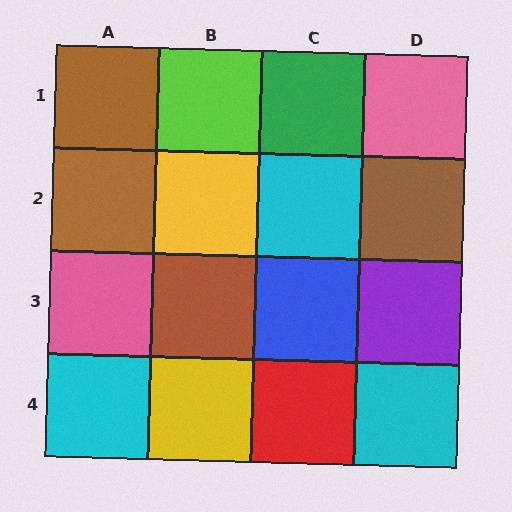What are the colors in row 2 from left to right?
Brown, yellow, cyan, brown.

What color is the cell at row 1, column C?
Green.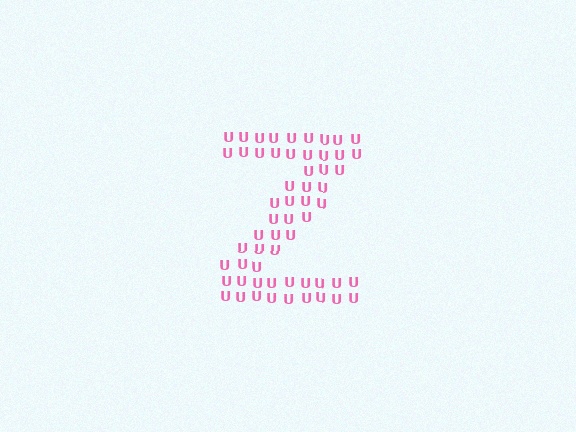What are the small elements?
The small elements are letter U's.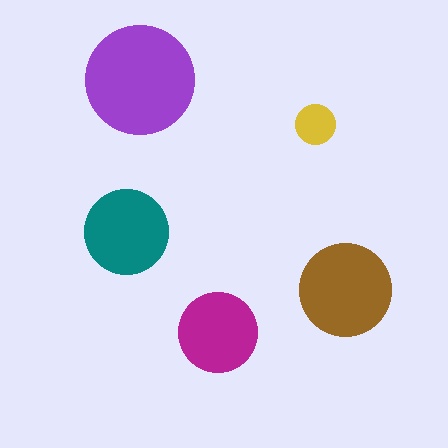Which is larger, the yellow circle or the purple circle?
The purple one.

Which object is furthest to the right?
The brown circle is rightmost.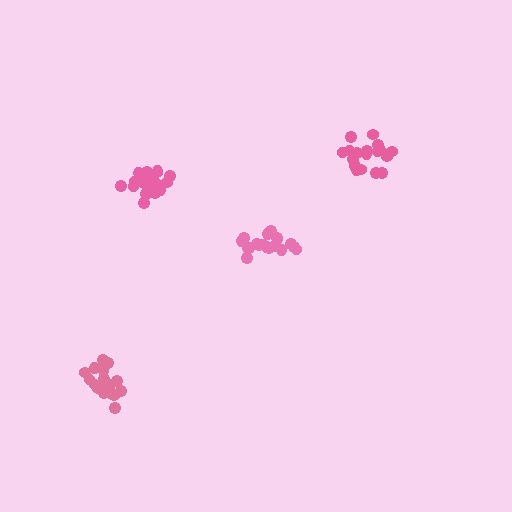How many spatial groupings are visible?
There are 4 spatial groupings.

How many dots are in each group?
Group 1: 20 dots, Group 2: 19 dots, Group 3: 18 dots, Group 4: 19 dots (76 total).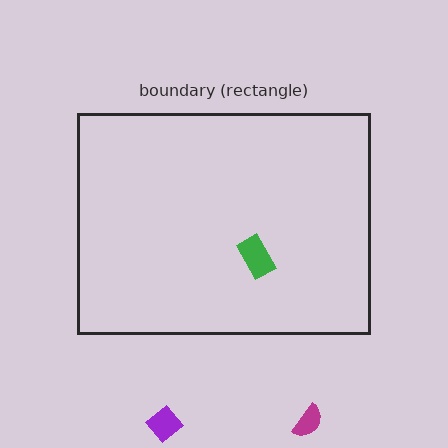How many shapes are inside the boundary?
1 inside, 2 outside.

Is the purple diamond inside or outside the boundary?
Outside.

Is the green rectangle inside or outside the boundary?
Inside.